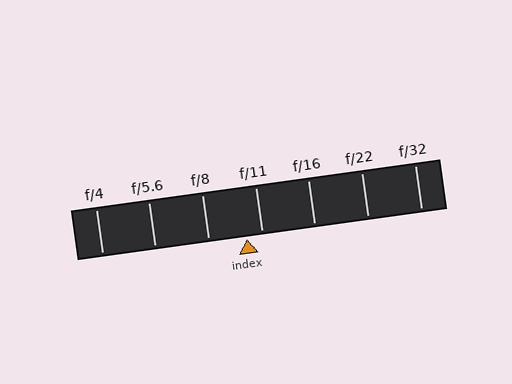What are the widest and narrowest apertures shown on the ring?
The widest aperture shown is f/4 and the narrowest is f/32.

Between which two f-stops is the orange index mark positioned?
The index mark is between f/8 and f/11.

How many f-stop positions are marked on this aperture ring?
There are 7 f-stop positions marked.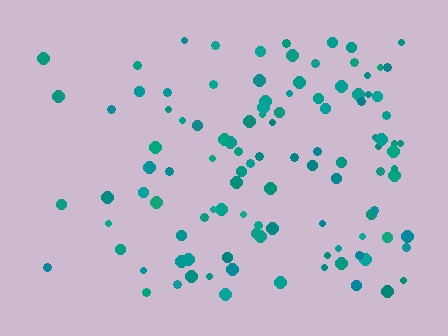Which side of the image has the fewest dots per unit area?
The left.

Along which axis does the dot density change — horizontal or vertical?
Horizontal.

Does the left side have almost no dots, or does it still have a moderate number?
Still a moderate number, just noticeably fewer than the right.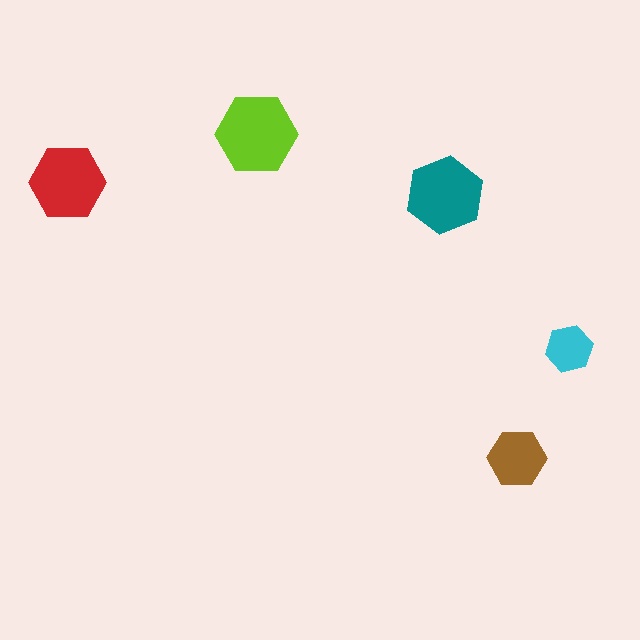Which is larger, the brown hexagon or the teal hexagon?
The teal one.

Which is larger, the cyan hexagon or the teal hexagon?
The teal one.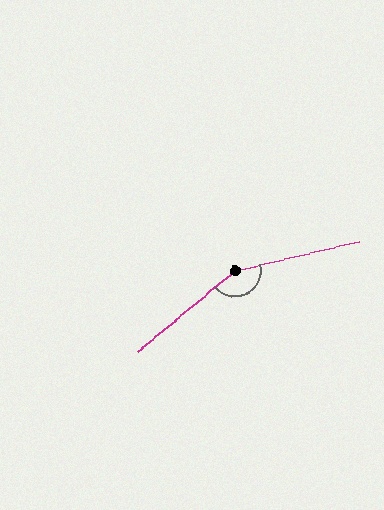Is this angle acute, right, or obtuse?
It is obtuse.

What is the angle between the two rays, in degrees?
Approximately 154 degrees.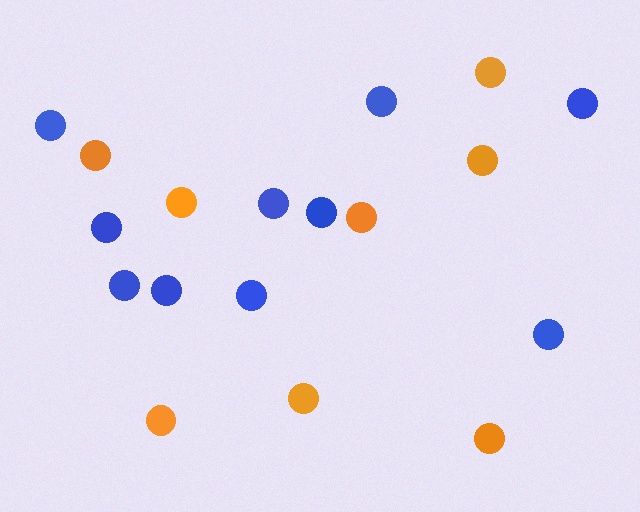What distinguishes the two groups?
There are 2 groups: one group of orange circles (8) and one group of blue circles (10).